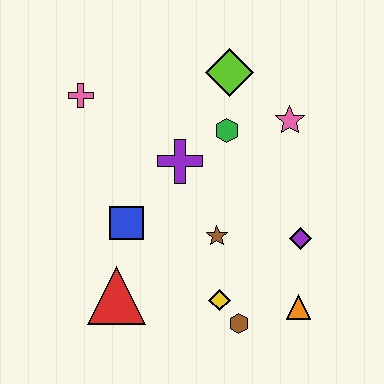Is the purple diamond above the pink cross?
No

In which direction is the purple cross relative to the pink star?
The purple cross is to the left of the pink star.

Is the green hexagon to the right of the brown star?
Yes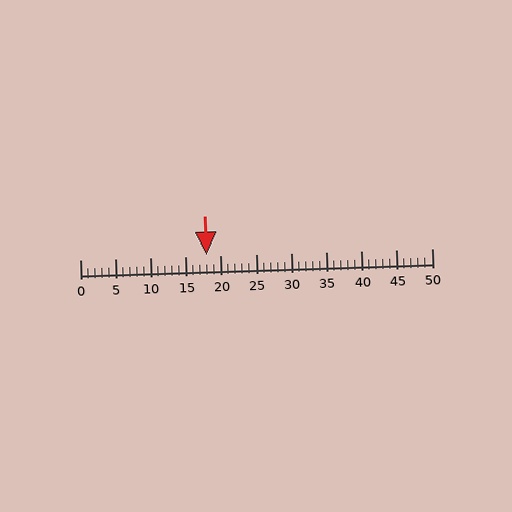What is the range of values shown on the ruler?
The ruler shows values from 0 to 50.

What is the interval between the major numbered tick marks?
The major tick marks are spaced 5 units apart.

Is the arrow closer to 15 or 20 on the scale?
The arrow is closer to 20.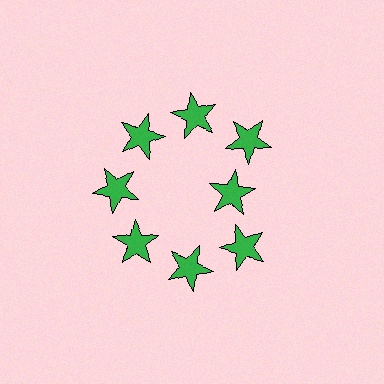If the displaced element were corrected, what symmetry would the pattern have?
It would have 8-fold rotational symmetry — the pattern would map onto itself every 45 degrees.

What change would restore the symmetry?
The symmetry would be restored by moving it outward, back onto the ring so that all 8 stars sit at equal angles and equal distance from the center.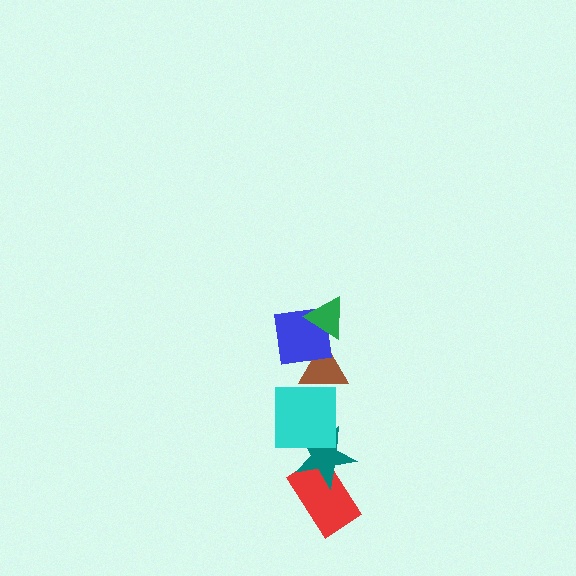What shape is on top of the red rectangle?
The teal star is on top of the red rectangle.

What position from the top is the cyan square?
The cyan square is 4th from the top.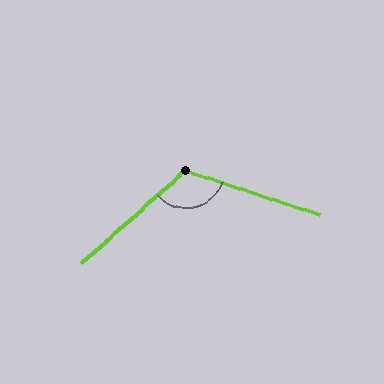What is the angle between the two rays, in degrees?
Approximately 120 degrees.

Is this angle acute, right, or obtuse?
It is obtuse.